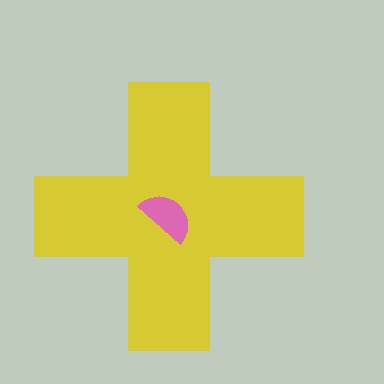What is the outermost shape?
The yellow cross.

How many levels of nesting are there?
2.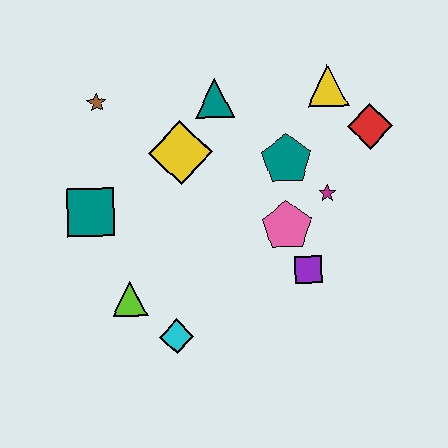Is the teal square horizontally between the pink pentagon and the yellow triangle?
No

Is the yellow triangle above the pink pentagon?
Yes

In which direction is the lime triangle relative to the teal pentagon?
The lime triangle is to the left of the teal pentagon.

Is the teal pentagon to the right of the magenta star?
No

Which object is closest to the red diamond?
The yellow triangle is closest to the red diamond.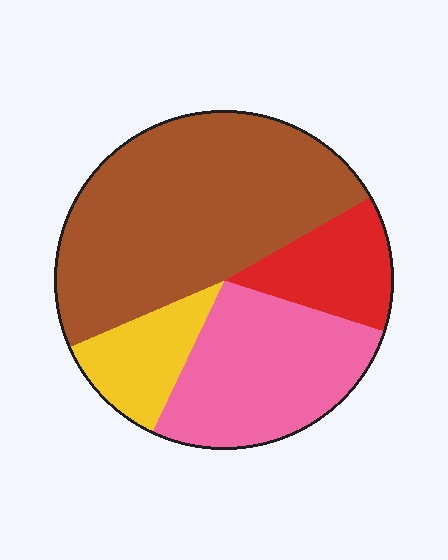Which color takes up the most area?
Brown, at roughly 50%.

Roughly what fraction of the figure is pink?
Pink takes up between a quarter and a half of the figure.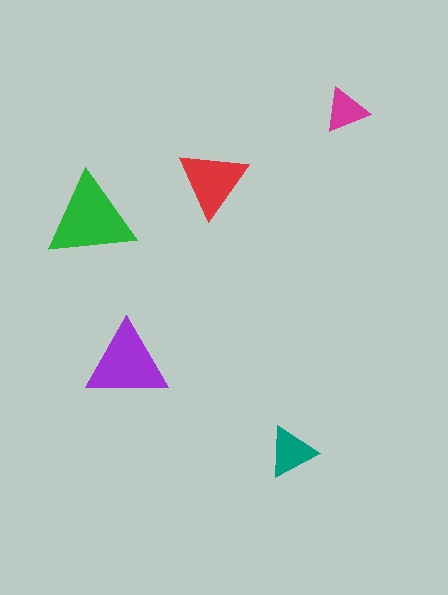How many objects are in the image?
There are 5 objects in the image.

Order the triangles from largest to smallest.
the green one, the purple one, the red one, the teal one, the magenta one.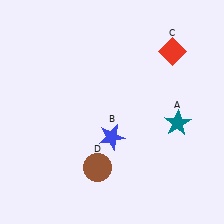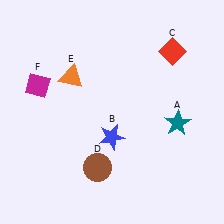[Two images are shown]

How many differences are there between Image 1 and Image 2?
There are 2 differences between the two images.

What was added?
An orange triangle (E), a magenta diamond (F) were added in Image 2.